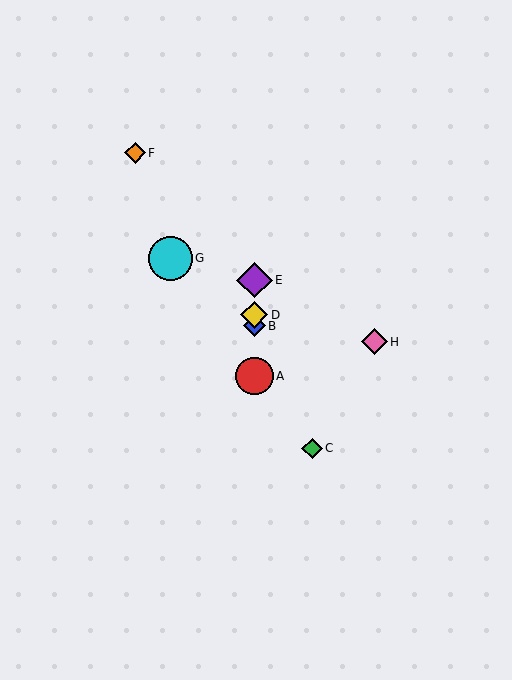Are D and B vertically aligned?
Yes, both are at x≈254.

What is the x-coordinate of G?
Object G is at x≈170.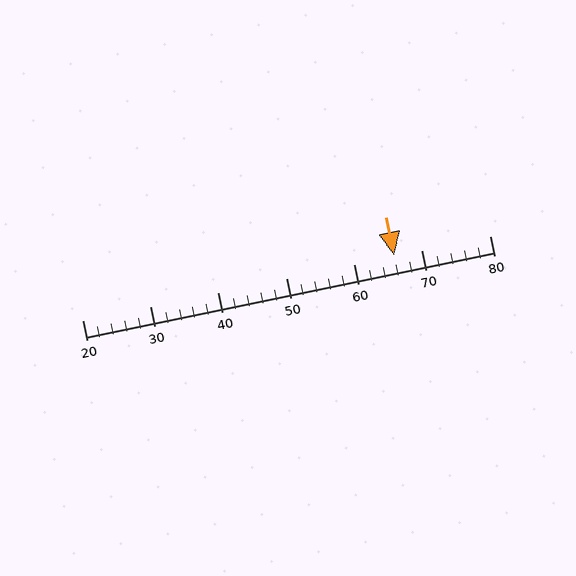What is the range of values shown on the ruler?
The ruler shows values from 20 to 80.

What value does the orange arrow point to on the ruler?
The orange arrow points to approximately 66.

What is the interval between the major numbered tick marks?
The major tick marks are spaced 10 units apart.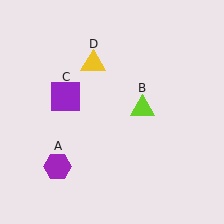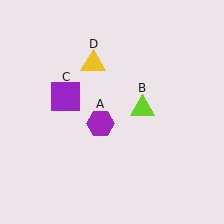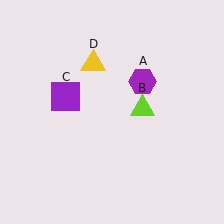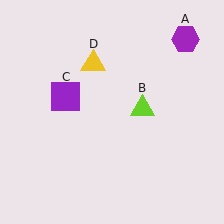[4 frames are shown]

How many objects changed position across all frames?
1 object changed position: purple hexagon (object A).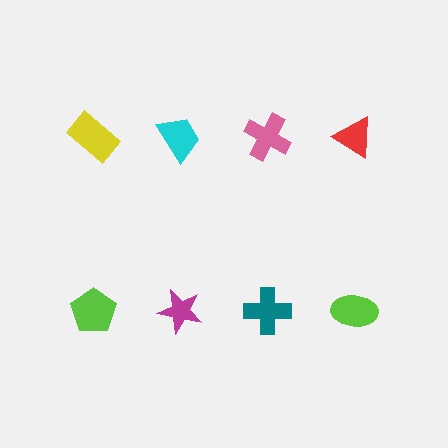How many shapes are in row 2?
4 shapes.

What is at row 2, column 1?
A lime pentagon.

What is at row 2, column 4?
A lime ellipse.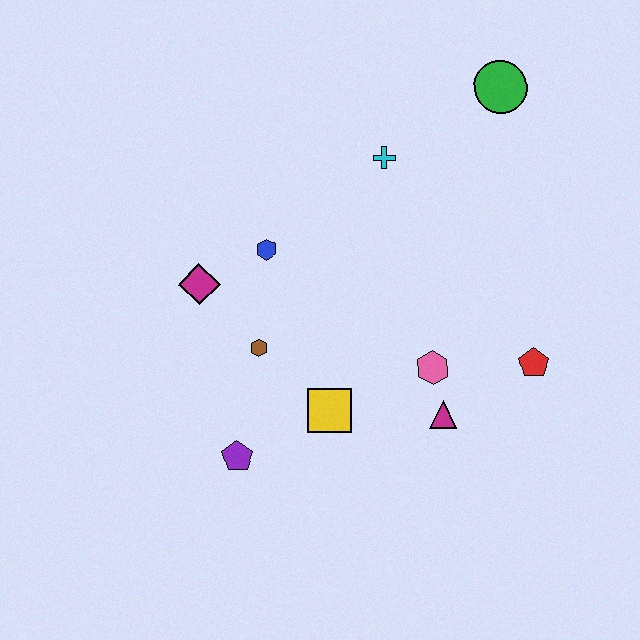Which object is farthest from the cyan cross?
The purple pentagon is farthest from the cyan cross.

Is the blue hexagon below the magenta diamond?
No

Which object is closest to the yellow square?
The brown hexagon is closest to the yellow square.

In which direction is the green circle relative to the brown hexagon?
The green circle is above the brown hexagon.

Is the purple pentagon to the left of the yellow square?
Yes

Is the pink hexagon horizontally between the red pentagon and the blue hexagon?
Yes